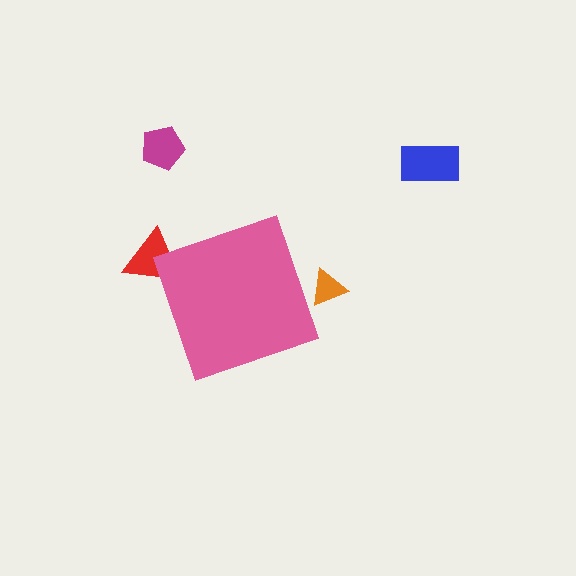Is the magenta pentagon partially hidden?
No, the magenta pentagon is fully visible.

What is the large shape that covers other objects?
A pink diamond.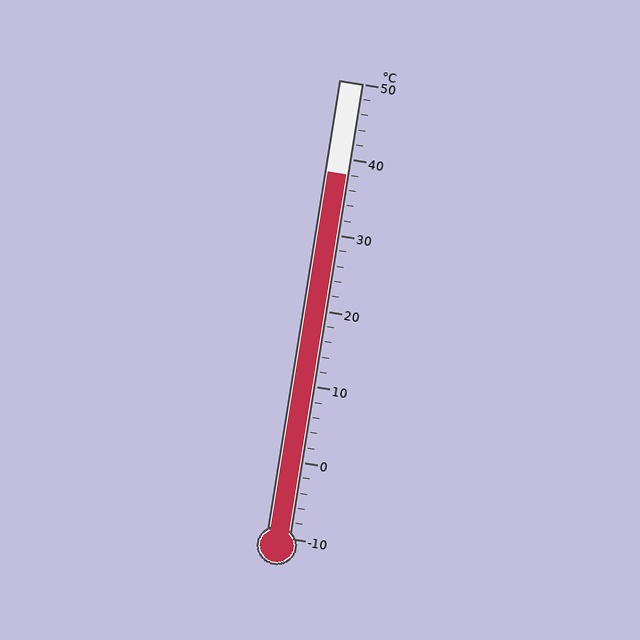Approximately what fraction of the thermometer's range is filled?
The thermometer is filled to approximately 80% of its range.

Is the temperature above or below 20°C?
The temperature is above 20°C.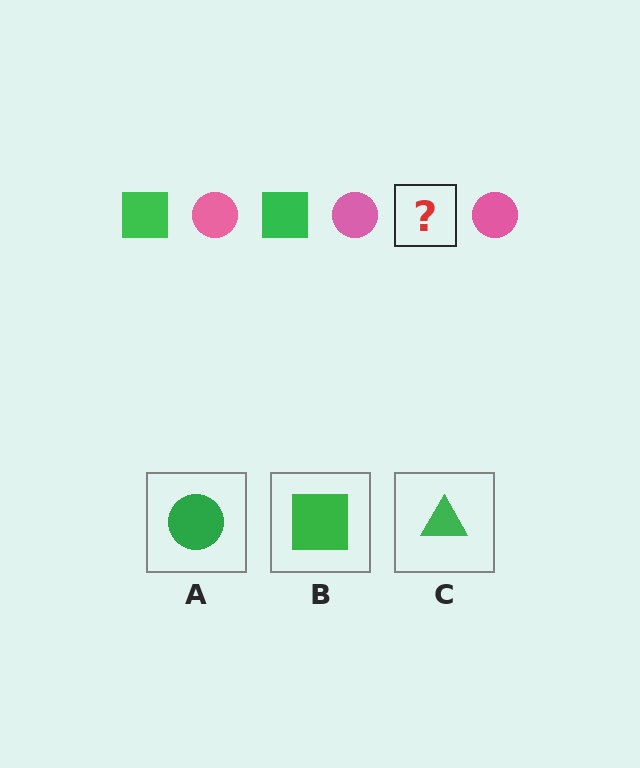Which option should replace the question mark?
Option B.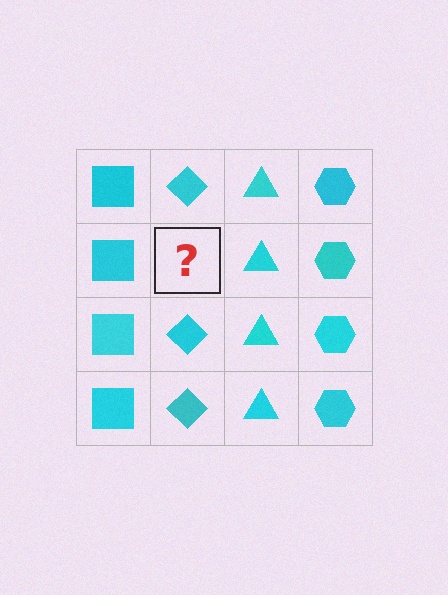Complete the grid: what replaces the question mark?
The question mark should be replaced with a cyan diamond.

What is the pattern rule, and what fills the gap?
The rule is that each column has a consistent shape. The gap should be filled with a cyan diamond.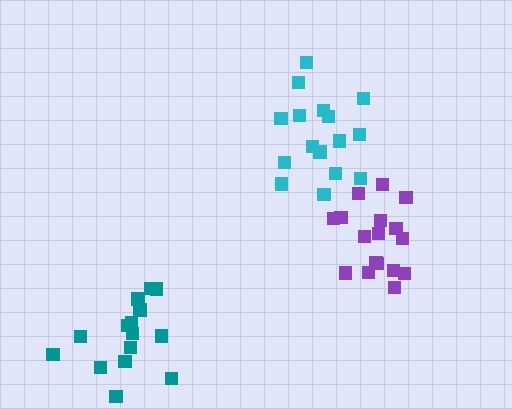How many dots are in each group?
Group 1: 16 dots, Group 2: 17 dots, Group 3: 15 dots (48 total).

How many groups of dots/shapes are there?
There are 3 groups.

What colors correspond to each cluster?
The clusters are colored: cyan, purple, teal.